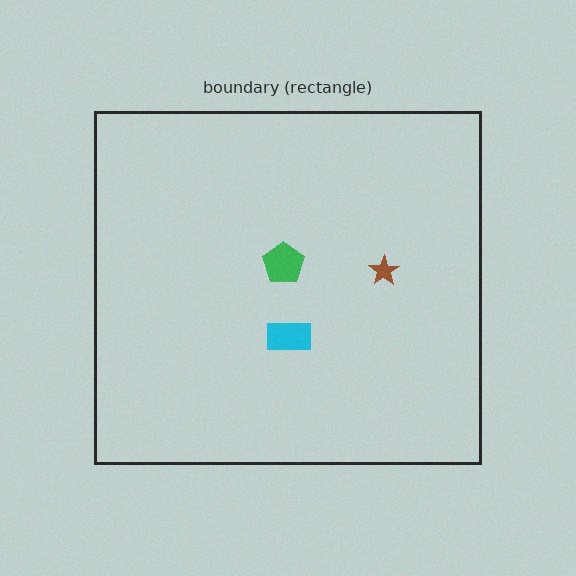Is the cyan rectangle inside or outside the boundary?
Inside.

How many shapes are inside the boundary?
3 inside, 0 outside.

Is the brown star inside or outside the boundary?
Inside.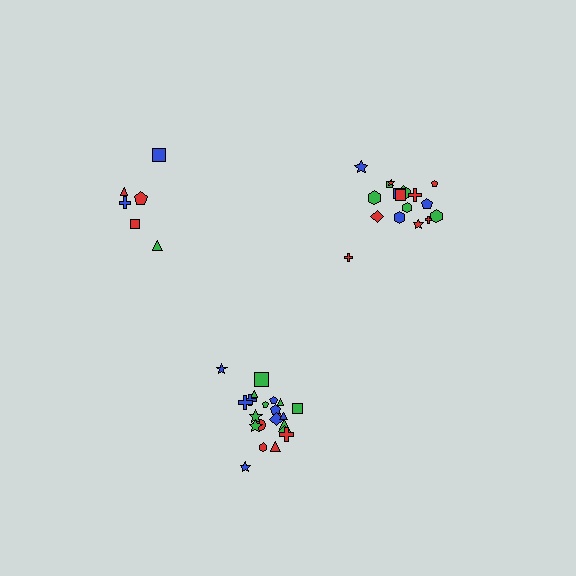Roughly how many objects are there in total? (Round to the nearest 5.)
Roughly 45 objects in total.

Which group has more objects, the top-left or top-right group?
The top-right group.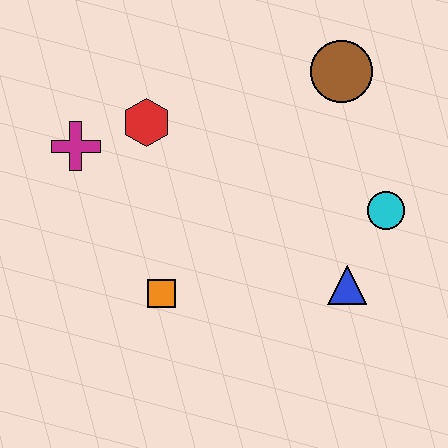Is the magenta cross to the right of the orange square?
No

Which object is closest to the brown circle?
The cyan circle is closest to the brown circle.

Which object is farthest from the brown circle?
The orange square is farthest from the brown circle.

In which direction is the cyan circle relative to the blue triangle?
The cyan circle is above the blue triangle.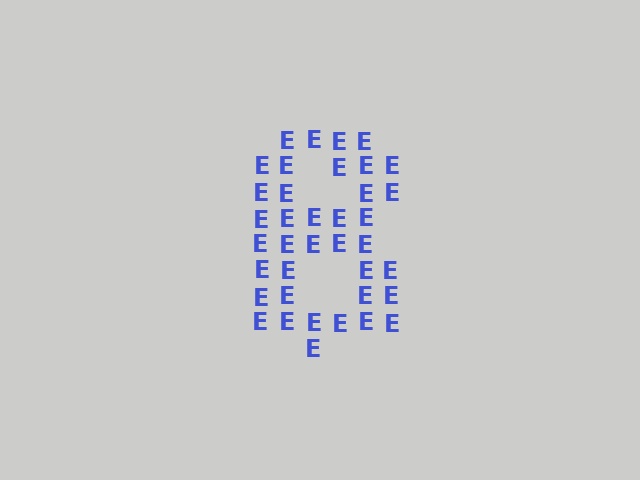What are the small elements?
The small elements are letter E's.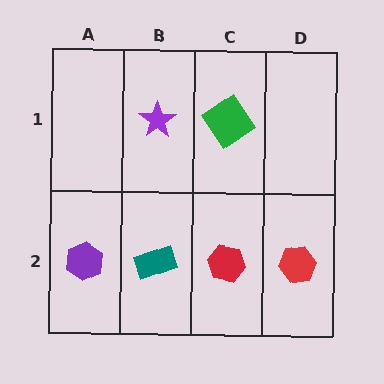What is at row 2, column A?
A purple hexagon.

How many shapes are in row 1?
2 shapes.